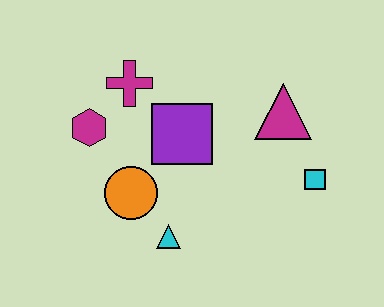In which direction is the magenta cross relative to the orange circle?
The magenta cross is above the orange circle.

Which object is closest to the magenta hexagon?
The magenta cross is closest to the magenta hexagon.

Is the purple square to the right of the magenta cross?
Yes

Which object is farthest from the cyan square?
The magenta hexagon is farthest from the cyan square.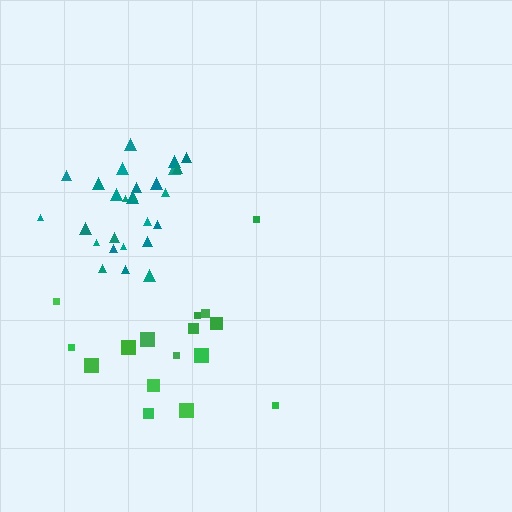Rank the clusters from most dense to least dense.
teal, green.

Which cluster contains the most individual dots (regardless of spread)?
Teal (28).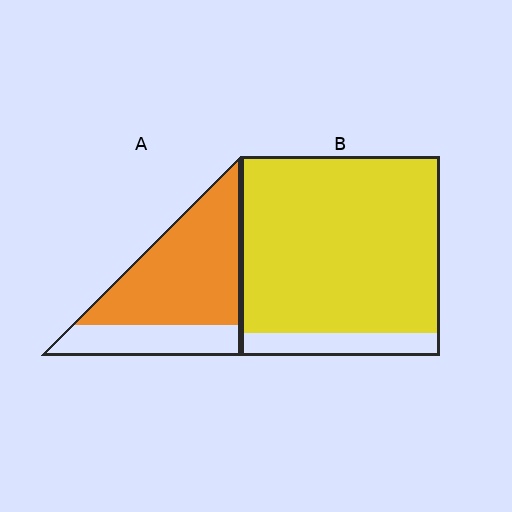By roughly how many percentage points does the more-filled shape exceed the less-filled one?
By roughly 15 percentage points (B over A).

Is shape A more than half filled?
Yes.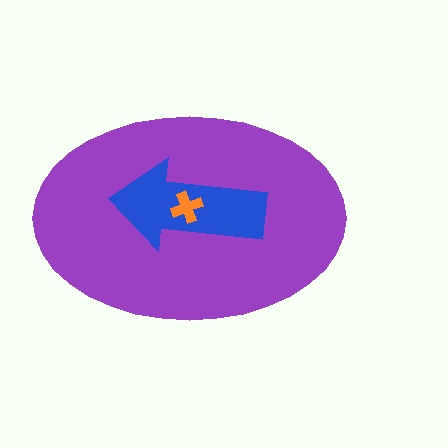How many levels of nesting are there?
3.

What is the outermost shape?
The purple ellipse.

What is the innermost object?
The orange cross.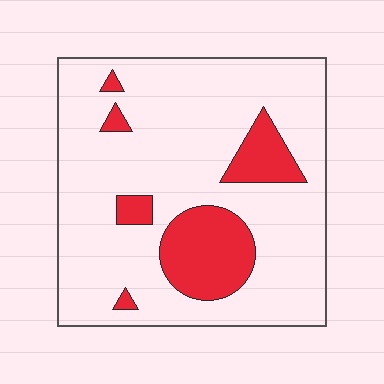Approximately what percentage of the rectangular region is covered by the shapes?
Approximately 20%.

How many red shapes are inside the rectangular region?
6.